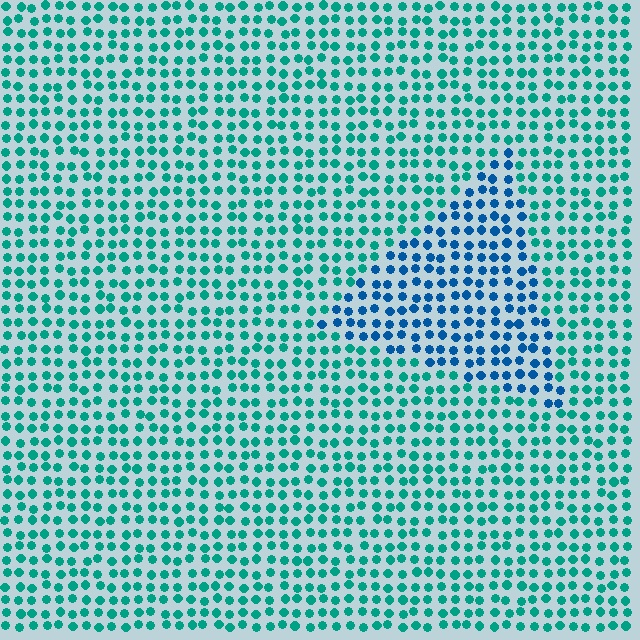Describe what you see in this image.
The image is filled with small teal elements in a uniform arrangement. A triangle-shaped region is visible where the elements are tinted to a slightly different hue, forming a subtle color boundary.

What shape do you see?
I see a triangle.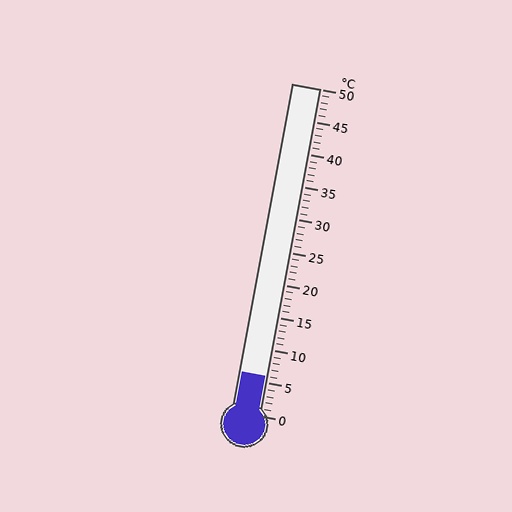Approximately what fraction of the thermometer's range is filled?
The thermometer is filled to approximately 10% of its range.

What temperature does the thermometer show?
The thermometer shows approximately 6°C.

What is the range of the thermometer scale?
The thermometer scale ranges from 0°C to 50°C.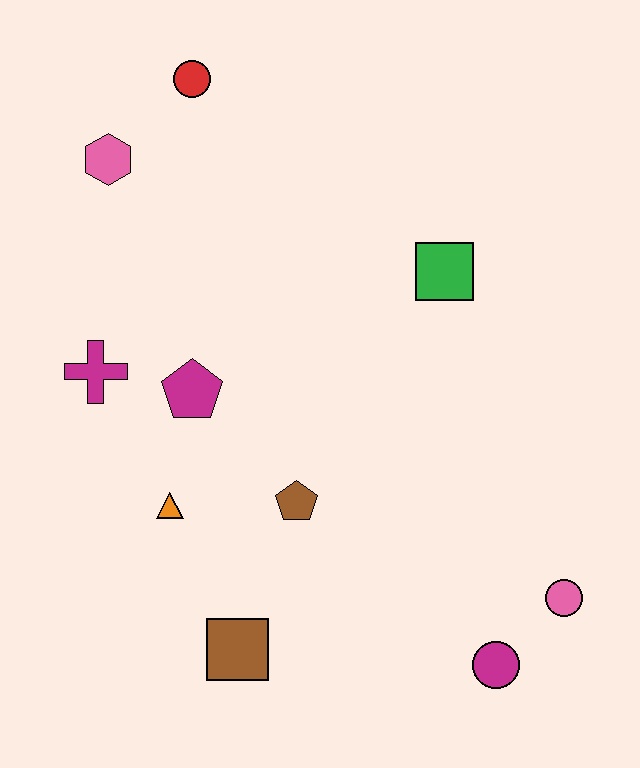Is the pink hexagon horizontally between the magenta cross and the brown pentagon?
Yes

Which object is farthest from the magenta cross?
The pink circle is farthest from the magenta cross.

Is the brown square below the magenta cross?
Yes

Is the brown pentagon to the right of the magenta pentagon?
Yes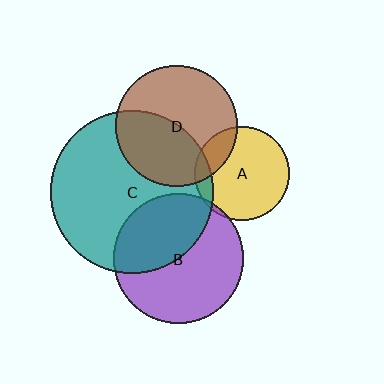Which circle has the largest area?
Circle C (teal).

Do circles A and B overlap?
Yes.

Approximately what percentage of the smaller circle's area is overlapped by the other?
Approximately 5%.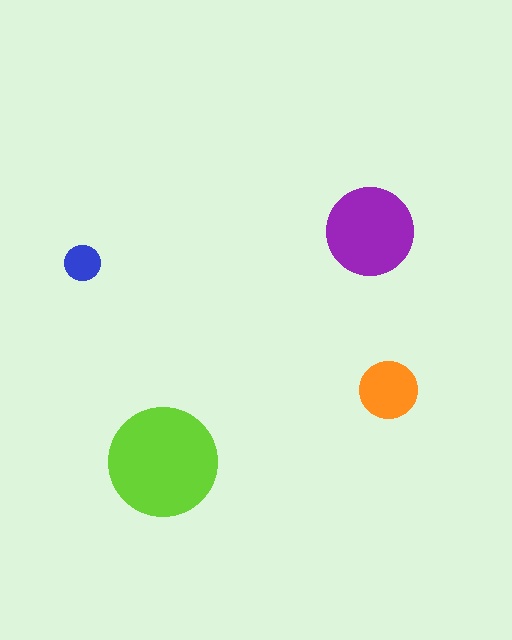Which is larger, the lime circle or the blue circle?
The lime one.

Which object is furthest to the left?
The blue circle is leftmost.